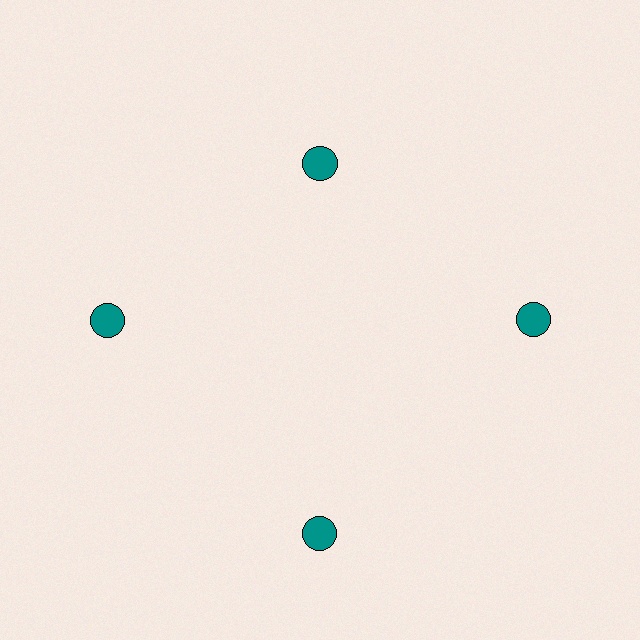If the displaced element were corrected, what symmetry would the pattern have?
It would have 4-fold rotational symmetry — the pattern would map onto itself every 90 degrees.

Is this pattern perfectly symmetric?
No. The 4 teal circles are arranged in a ring, but one element near the 12 o'clock position is pulled inward toward the center, breaking the 4-fold rotational symmetry.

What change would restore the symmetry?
The symmetry would be restored by moving it outward, back onto the ring so that all 4 circles sit at equal angles and equal distance from the center.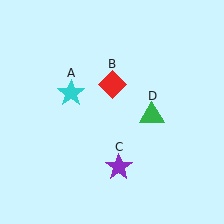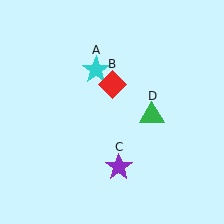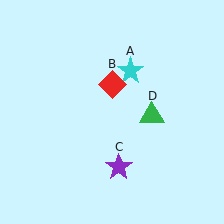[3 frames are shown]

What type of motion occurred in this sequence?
The cyan star (object A) rotated clockwise around the center of the scene.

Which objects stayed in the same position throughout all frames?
Red diamond (object B) and purple star (object C) and green triangle (object D) remained stationary.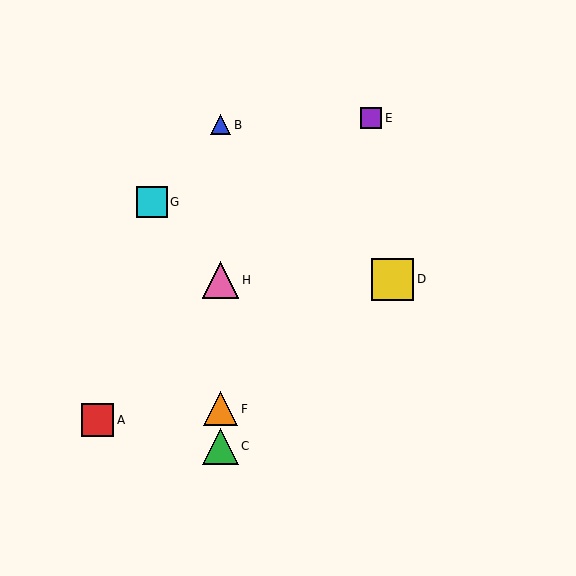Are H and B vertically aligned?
Yes, both are at x≈221.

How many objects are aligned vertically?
4 objects (B, C, F, H) are aligned vertically.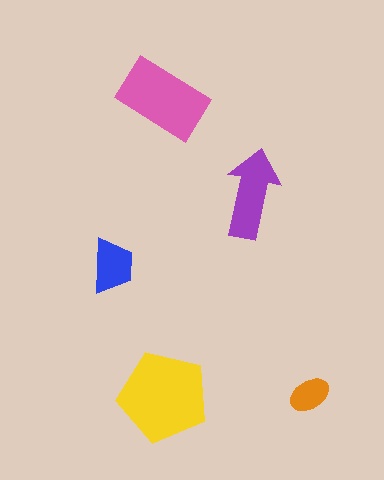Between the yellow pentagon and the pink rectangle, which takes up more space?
The yellow pentagon.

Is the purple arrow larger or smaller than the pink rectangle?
Smaller.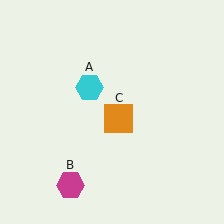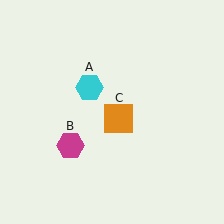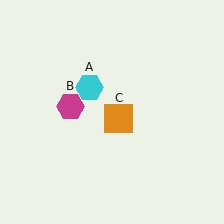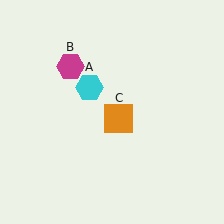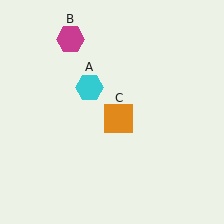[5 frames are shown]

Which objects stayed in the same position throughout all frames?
Cyan hexagon (object A) and orange square (object C) remained stationary.